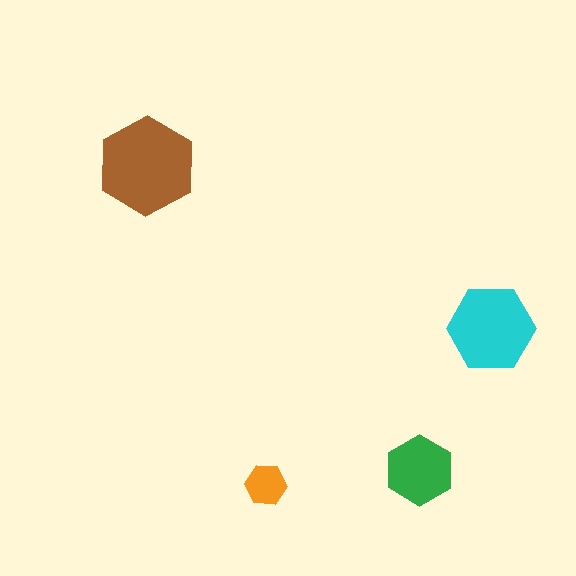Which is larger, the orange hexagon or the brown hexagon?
The brown one.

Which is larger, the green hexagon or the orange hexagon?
The green one.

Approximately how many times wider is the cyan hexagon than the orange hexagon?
About 2 times wider.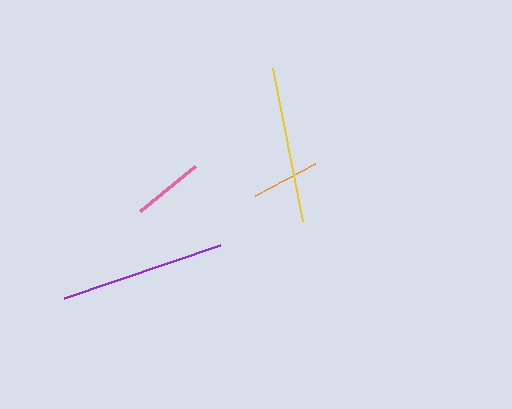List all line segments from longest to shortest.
From longest to shortest: purple, yellow, pink, orange.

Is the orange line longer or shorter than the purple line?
The purple line is longer than the orange line.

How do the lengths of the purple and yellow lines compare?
The purple and yellow lines are approximately the same length.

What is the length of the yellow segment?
The yellow segment is approximately 156 pixels long.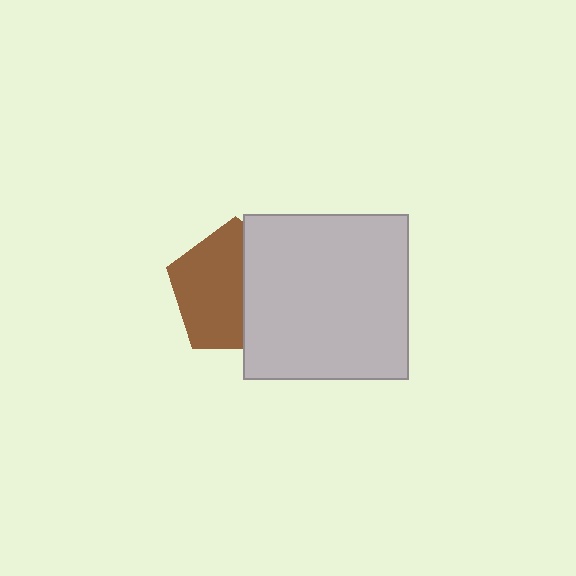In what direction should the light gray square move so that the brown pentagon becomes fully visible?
The light gray square should move right. That is the shortest direction to clear the overlap and leave the brown pentagon fully visible.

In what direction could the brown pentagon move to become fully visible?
The brown pentagon could move left. That would shift it out from behind the light gray square entirely.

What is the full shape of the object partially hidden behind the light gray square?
The partially hidden object is a brown pentagon.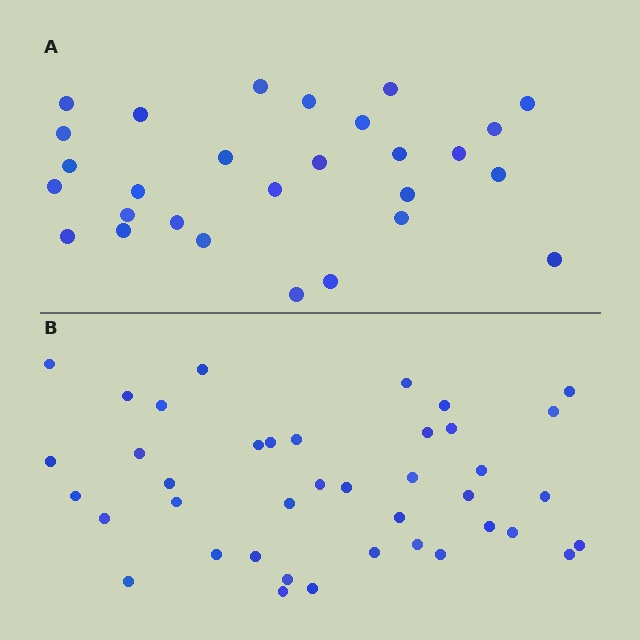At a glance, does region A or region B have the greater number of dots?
Region B (the bottom region) has more dots.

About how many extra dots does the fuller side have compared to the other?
Region B has roughly 12 or so more dots than region A.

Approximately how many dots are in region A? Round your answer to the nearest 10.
About 30 dots. (The exact count is 28, which rounds to 30.)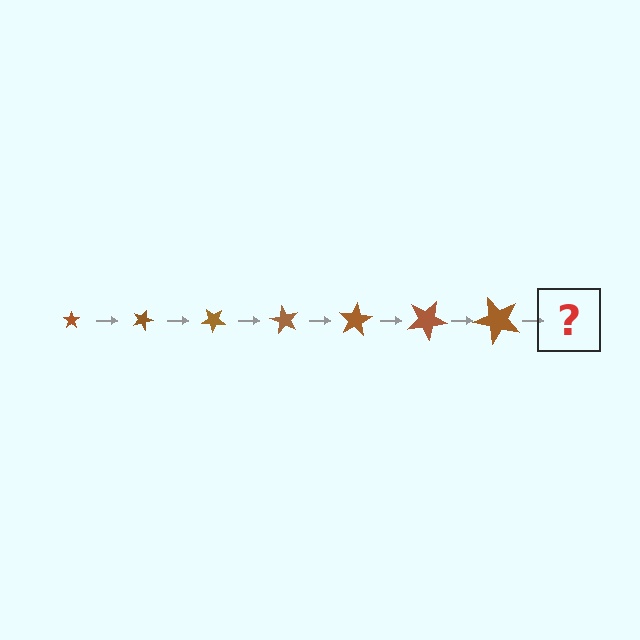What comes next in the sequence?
The next element should be a star, larger than the previous one and rotated 140 degrees from the start.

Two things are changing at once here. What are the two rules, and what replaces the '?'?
The two rules are that the star grows larger each step and it rotates 20 degrees each step. The '?' should be a star, larger than the previous one and rotated 140 degrees from the start.